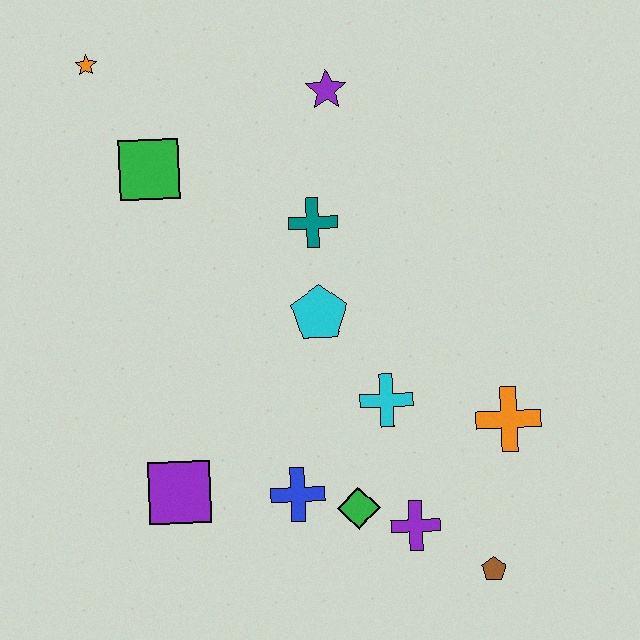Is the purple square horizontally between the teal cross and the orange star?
Yes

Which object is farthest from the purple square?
The orange star is farthest from the purple square.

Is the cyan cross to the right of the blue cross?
Yes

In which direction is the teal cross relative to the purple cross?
The teal cross is above the purple cross.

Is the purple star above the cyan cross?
Yes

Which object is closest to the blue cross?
The green diamond is closest to the blue cross.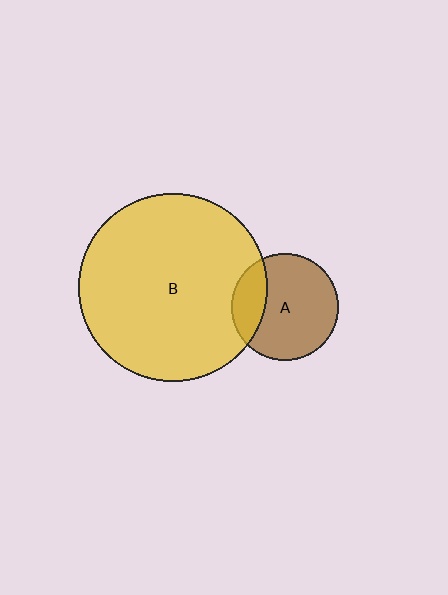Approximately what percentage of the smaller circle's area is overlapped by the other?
Approximately 25%.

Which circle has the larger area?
Circle B (yellow).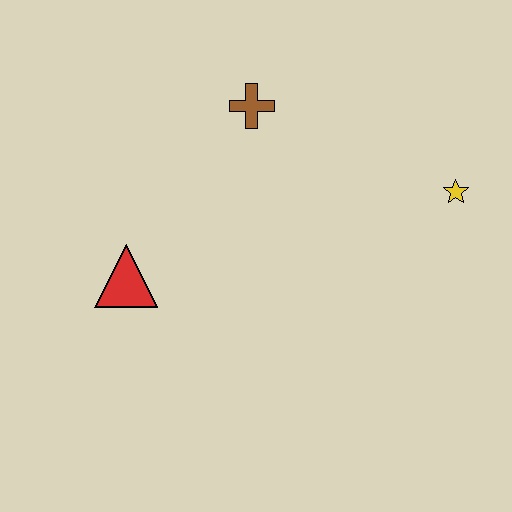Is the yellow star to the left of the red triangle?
No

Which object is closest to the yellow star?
The brown cross is closest to the yellow star.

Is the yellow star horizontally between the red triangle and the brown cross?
No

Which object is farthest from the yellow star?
The red triangle is farthest from the yellow star.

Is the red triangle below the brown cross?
Yes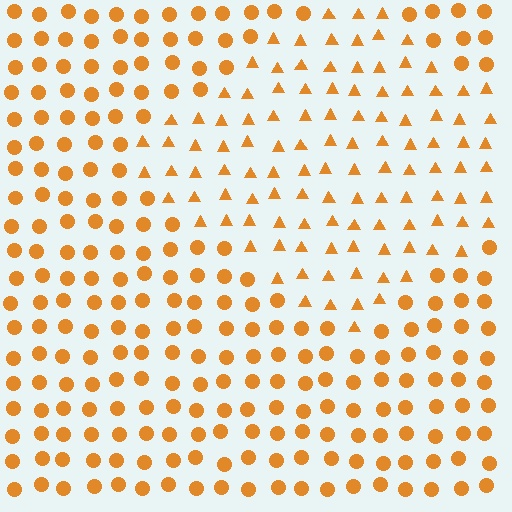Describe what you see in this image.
The image is filled with small orange elements arranged in a uniform grid. A diamond-shaped region contains triangles, while the surrounding area contains circles. The boundary is defined purely by the change in element shape.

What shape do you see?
I see a diamond.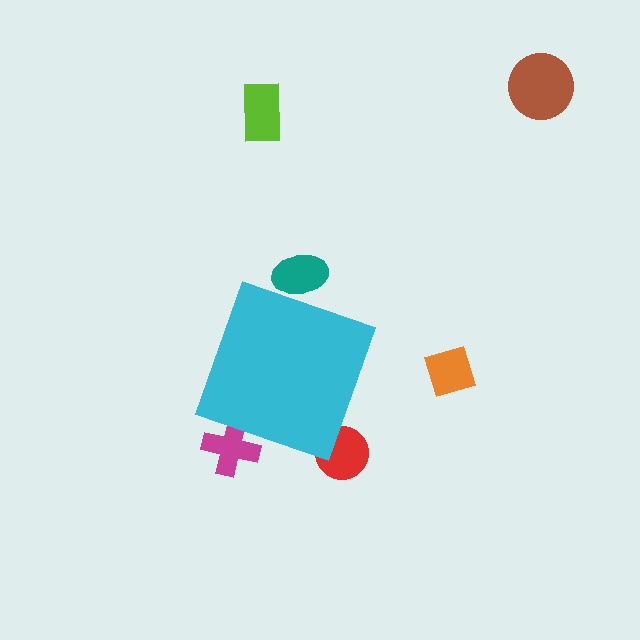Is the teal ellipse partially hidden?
Yes, the teal ellipse is partially hidden behind the cyan diamond.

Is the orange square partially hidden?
No, the orange square is fully visible.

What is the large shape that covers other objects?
A cyan diamond.